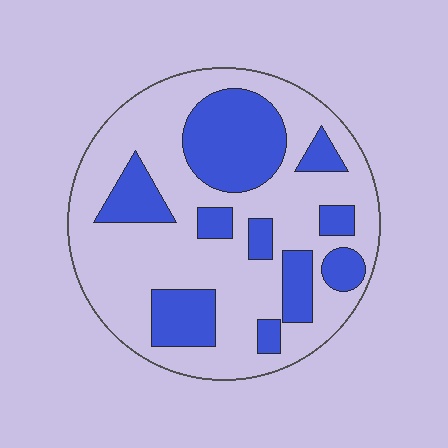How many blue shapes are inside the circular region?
10.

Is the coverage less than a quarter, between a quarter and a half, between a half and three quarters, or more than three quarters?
Between a quarter and a half.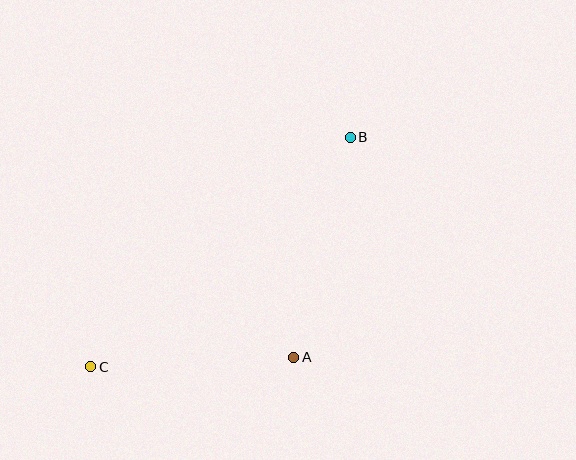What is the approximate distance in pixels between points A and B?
The distance between A and B is approximately 227 pixels.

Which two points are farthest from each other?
Points B and C are farthest from each other.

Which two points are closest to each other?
Points A and C are closest to each other.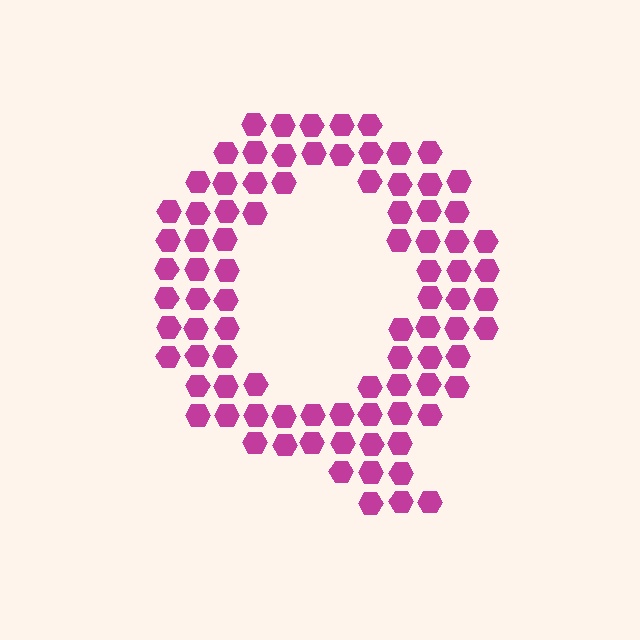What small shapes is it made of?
It is made of small hexagons.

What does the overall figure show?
The overall figure shows the letter Q.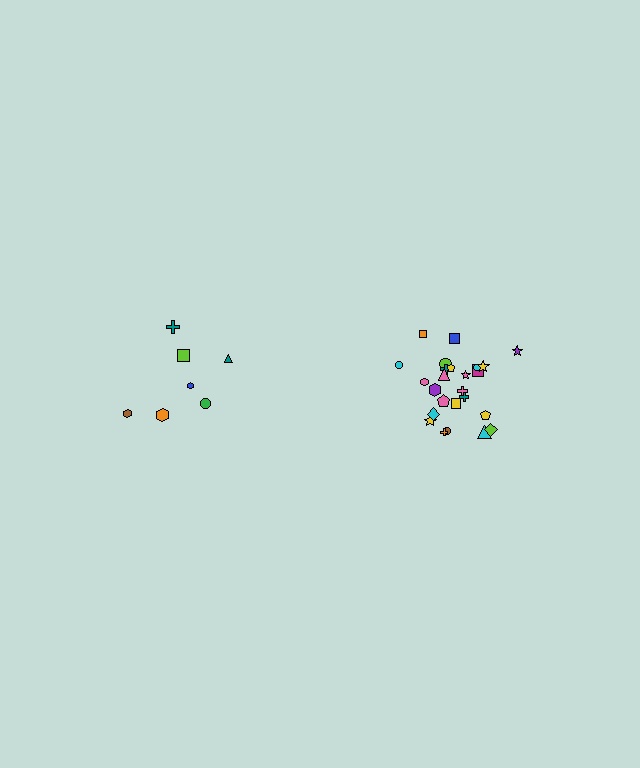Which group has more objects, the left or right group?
The right group.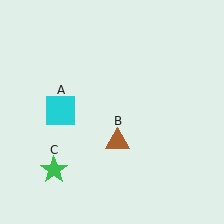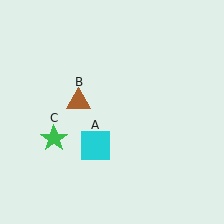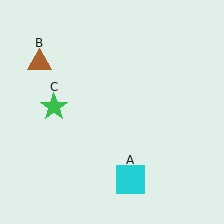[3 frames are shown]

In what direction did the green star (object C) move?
The green star (object C) moved up.